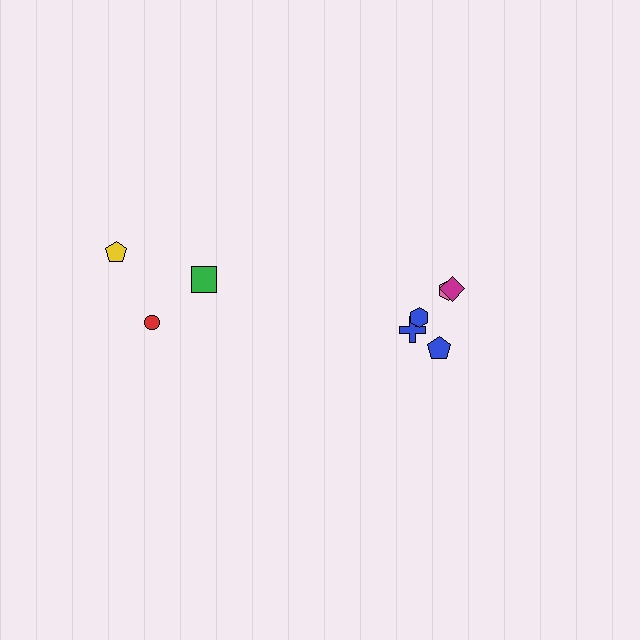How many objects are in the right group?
There are 5 objects.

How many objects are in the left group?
There are 3 objects.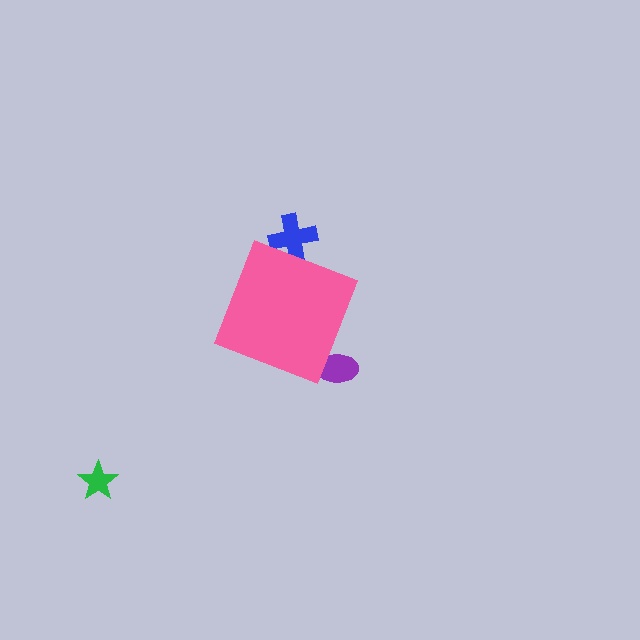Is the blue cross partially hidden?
Yes, the blue cross is partially hidden behind the pink diamond.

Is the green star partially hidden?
No, the green star is fully visible.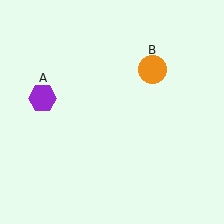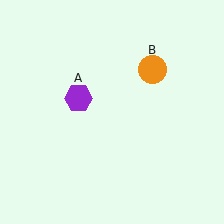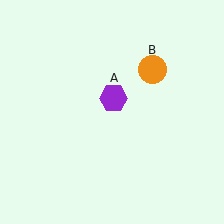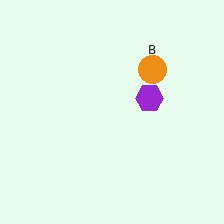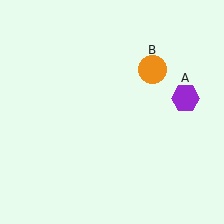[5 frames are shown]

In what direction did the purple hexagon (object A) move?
The purple hexagon (object A) moved right.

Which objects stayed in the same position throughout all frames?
Orange circle (object B) remained stationary.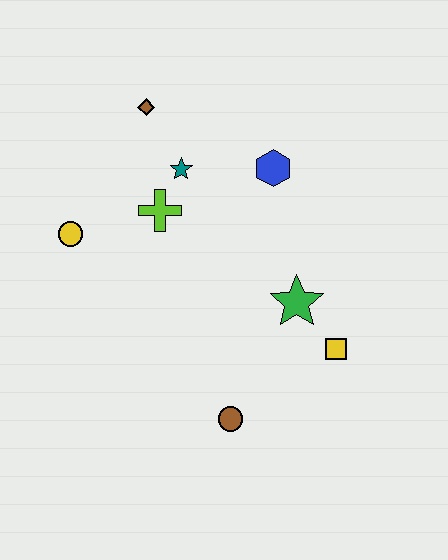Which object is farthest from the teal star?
The brown circle is farthest from the teal star.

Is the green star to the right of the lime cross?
Yes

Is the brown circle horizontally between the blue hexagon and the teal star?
Yes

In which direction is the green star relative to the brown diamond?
The green star is below the brown diamond.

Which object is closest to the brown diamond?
The teal star is closest to the brown diamond.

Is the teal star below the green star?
No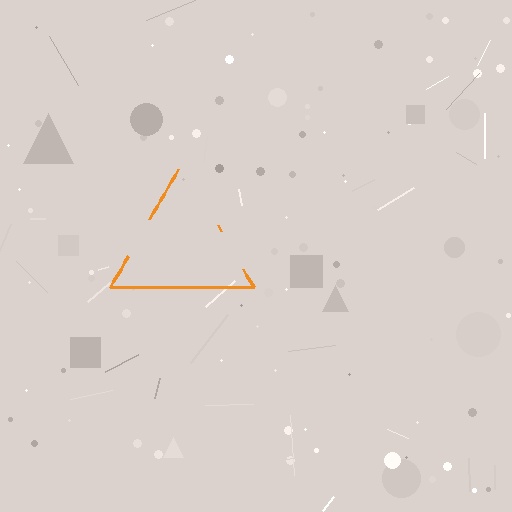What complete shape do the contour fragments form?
The contour fragments form a triangle.